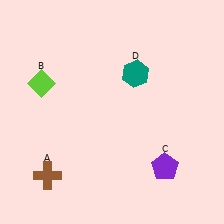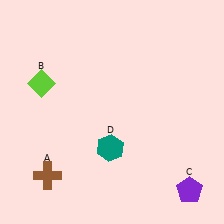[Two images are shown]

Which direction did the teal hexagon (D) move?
The teal hexagon (D) moved down.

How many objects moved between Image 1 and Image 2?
2 objects moved between the two images.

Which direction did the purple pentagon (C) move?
The purple pentagon (C) moved right.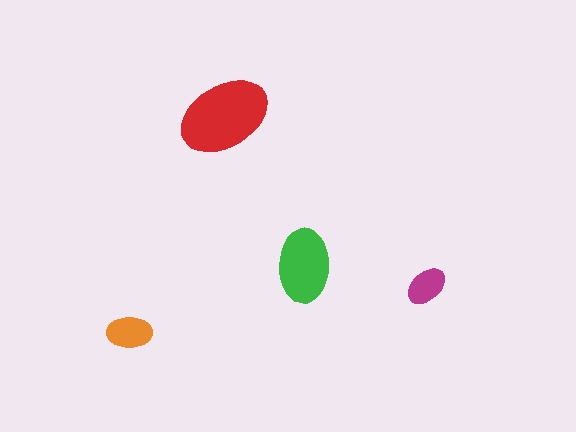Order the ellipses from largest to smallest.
the red one, the green one, the orange one, the magenta one.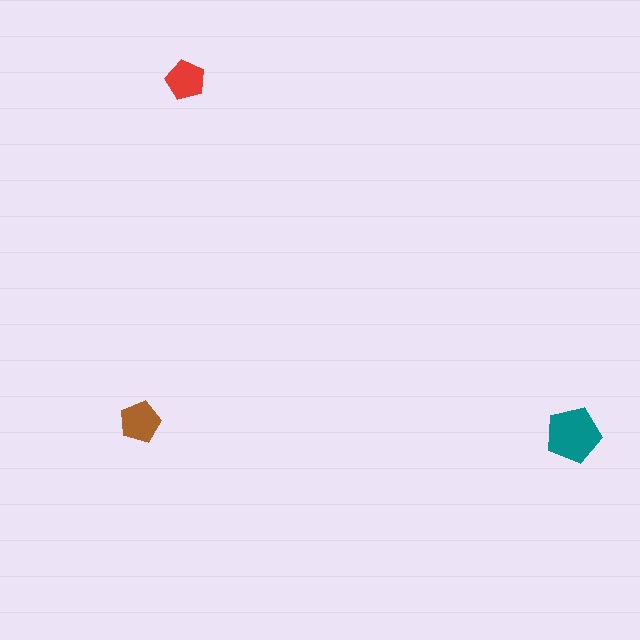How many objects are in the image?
There are 3 objects in the image.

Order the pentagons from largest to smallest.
the teal one, the brown one, the red one.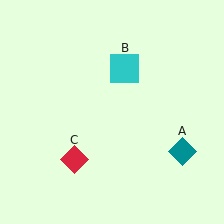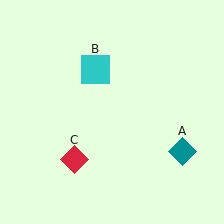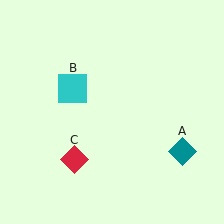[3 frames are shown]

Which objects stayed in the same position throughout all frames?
Teal diamond (object A) and red diamond (object C) remained stationary.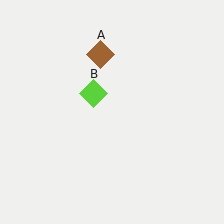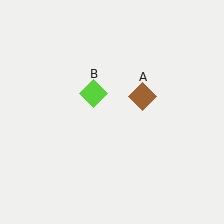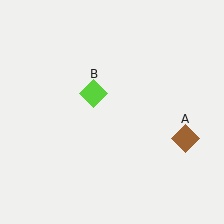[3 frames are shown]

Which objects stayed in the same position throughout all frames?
Lime diamond (object B) remained stationary.